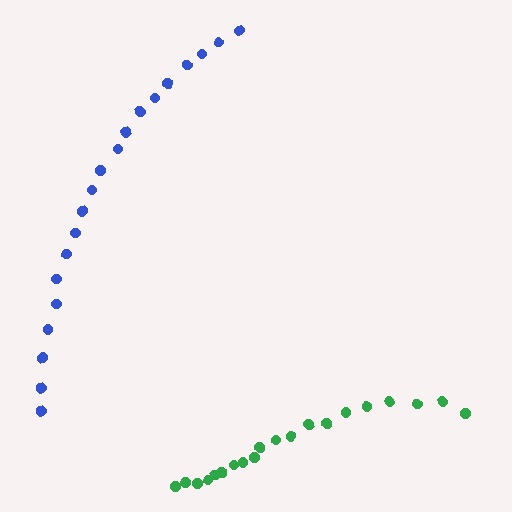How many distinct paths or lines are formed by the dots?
There are 2 distinct paths.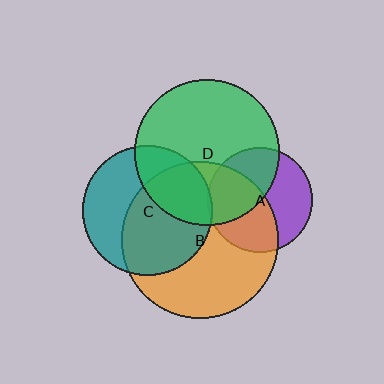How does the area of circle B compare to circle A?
Approximately 2.3 times.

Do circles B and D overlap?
Yes.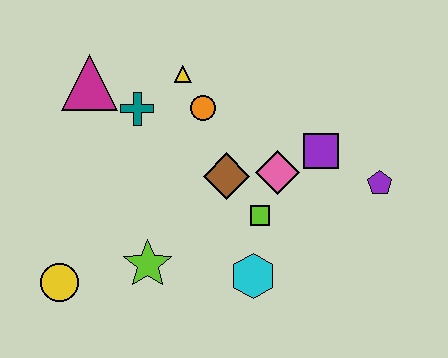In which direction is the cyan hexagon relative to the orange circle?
The cyan hexagon is below the orange circle.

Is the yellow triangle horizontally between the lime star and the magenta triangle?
No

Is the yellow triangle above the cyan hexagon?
Yes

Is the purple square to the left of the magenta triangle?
No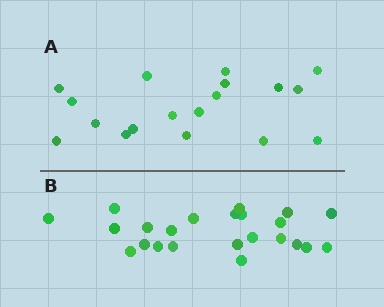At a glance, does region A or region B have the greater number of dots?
Region B (the bottom region) has more dots.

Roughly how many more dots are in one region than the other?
Region B has about 5 more dots than region A.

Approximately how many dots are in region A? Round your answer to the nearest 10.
About 20 dots. (The exact count is 18, which rounds to 20.)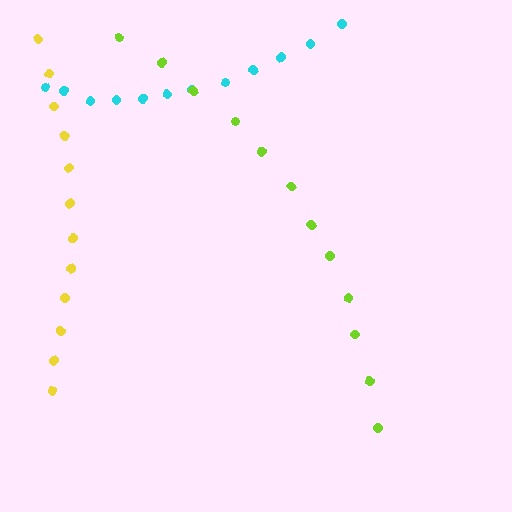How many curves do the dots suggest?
There are 3 distinct paths.